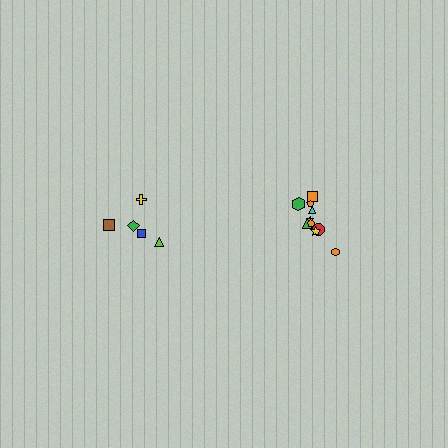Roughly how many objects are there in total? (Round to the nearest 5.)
Roughly 15 objects in total.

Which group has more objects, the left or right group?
The right group.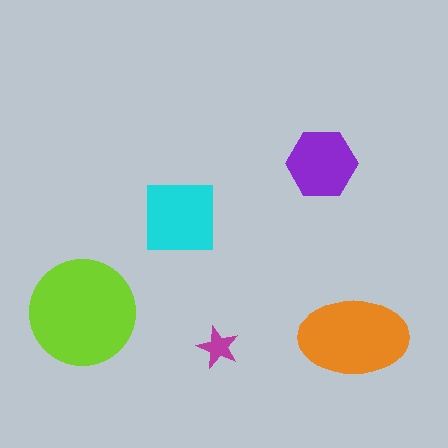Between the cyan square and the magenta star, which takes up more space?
The cyan square.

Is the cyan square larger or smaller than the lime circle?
Smaller.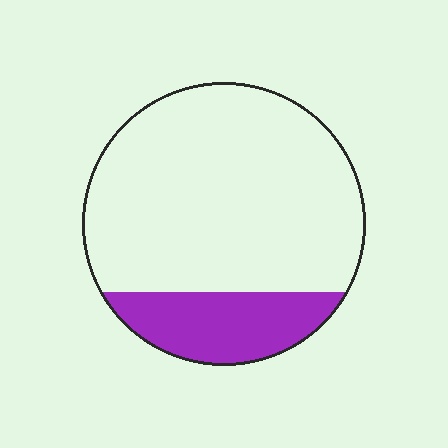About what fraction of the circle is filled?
About one fifth (1/5).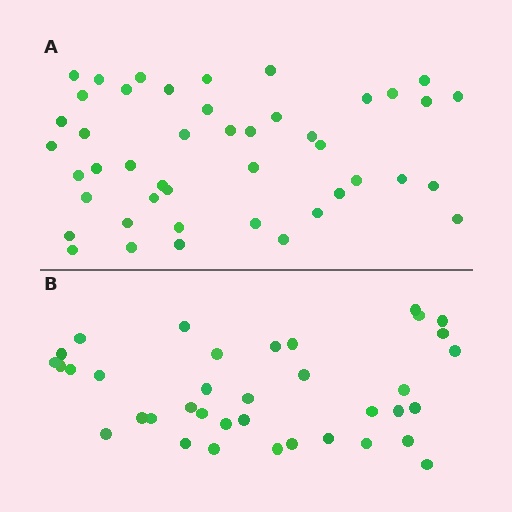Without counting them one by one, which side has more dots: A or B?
Region A (the top region) has more dots.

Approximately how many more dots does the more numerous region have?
Region A has roughly 8 or so more dots than region B.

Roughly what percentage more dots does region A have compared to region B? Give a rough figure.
About 20% more.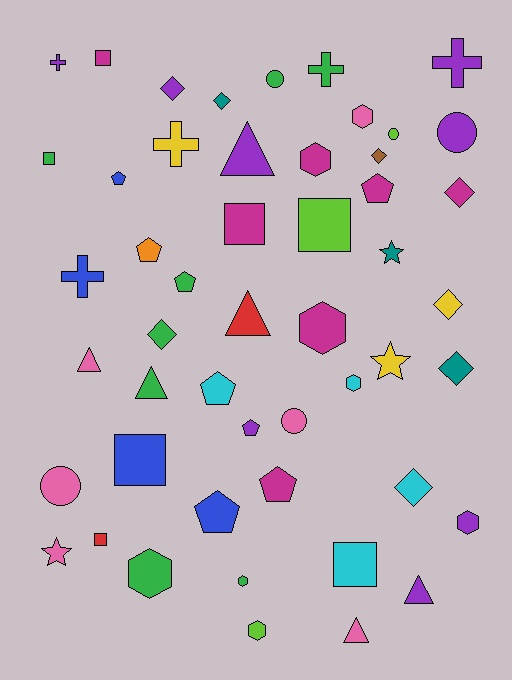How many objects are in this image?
There are 50 objects.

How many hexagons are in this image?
There are 8 hexagons.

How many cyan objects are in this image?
There are 4 cyan objects.